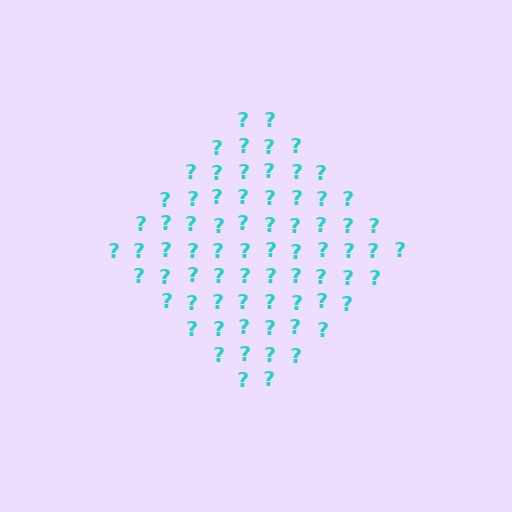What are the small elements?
The small elements are question marks.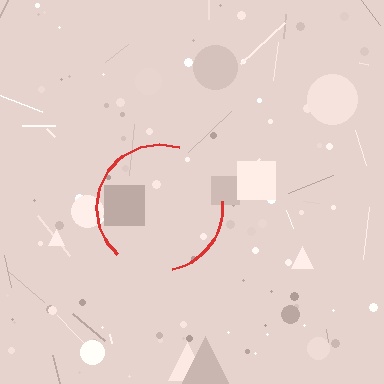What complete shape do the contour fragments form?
The contour fragments form a circle.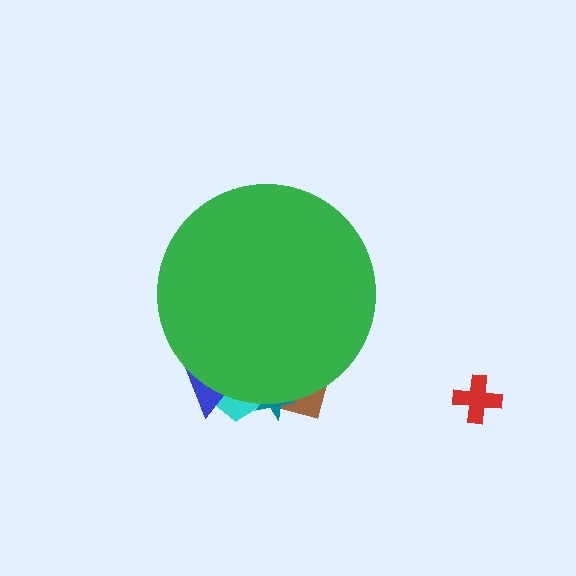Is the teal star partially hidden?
Yes, the teal star is partially hidden behind the green circle.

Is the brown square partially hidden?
Yes, the brown square is partially hidden behind the green circle.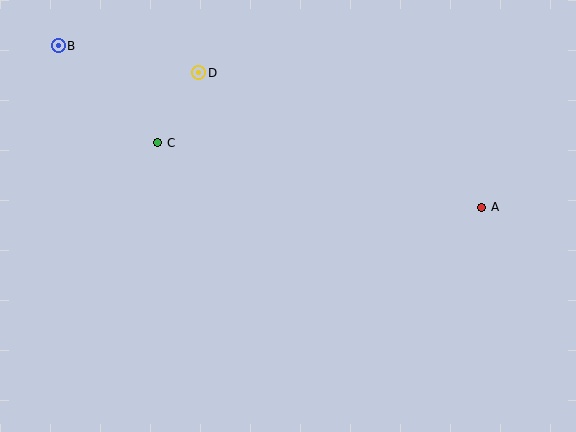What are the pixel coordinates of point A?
Point A is at (482, 207).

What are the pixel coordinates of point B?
Point B is at (58, 46).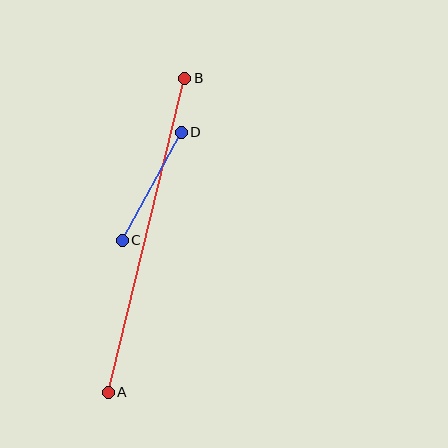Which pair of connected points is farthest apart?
Points A and B are farthest apart.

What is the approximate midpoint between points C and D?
The midpoint is at approximately (152, 186) pixels.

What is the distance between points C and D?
The distance is approximately 123 pixels.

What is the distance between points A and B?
The distance is approximately 323 pixels.